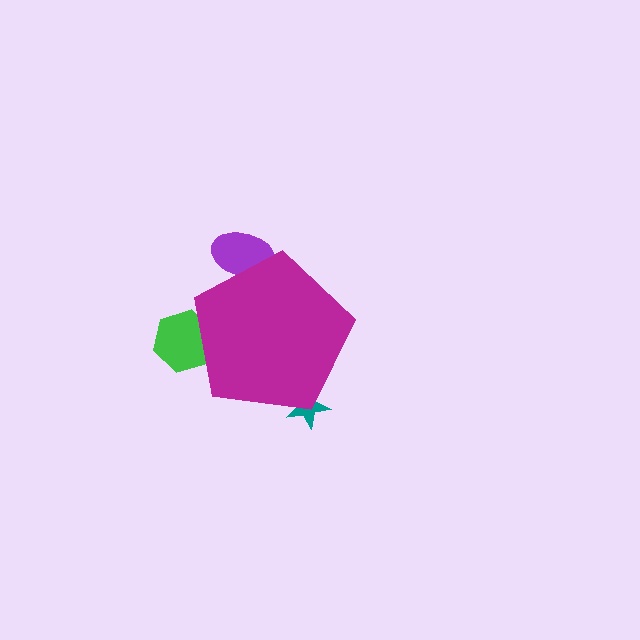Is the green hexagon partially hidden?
Yes, the green hexagon is partially hidden behind the magenta pentagon.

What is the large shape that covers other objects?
A magenta pentagon.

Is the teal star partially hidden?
Yes, the teal star is partially hidden behind the magenta pentagon.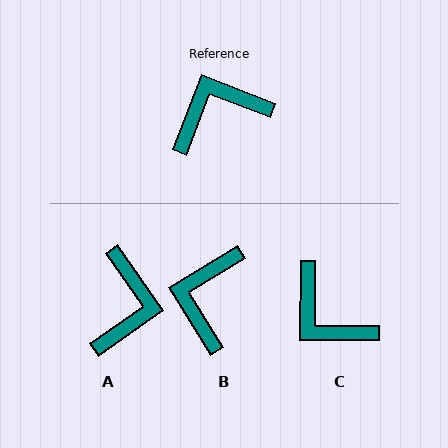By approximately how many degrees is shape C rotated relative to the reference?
Approximately 111 degrees counter-clockwise.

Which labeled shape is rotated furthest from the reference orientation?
A, about 124 degrees away.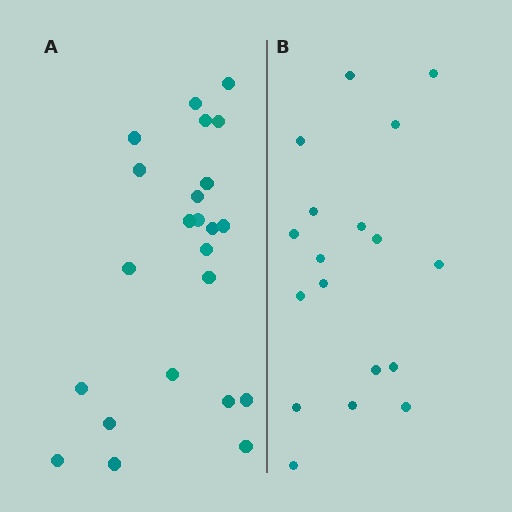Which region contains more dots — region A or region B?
Region A (the left region) has more dots.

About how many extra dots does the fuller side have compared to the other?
Region A has about 5 more dots than region B.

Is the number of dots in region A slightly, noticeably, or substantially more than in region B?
Region A has noticeably more, but not dramatically so. The ratio is roughly 1.3 to 1.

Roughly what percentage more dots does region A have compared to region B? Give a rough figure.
About 30% more.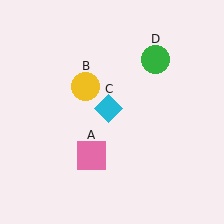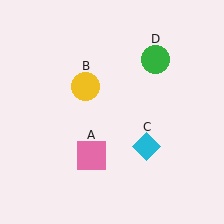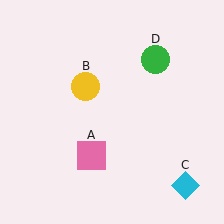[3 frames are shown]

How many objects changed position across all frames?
1 object changed position: cyan diamond (object C).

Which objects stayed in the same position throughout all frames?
Pink square (object A) and yellow circle (object B) and green circle (object D) remained stationary.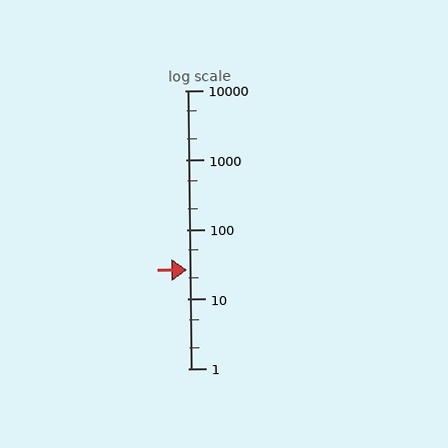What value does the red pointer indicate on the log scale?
The pointer indicates approximately 26.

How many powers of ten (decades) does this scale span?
The scale spans 4 decades, from 1 to 10000.